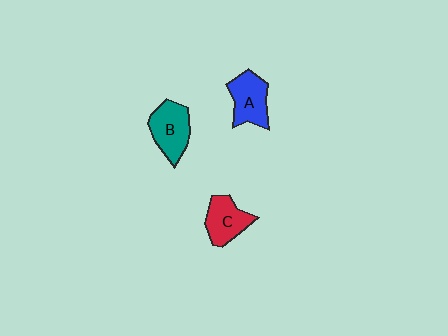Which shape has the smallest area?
Shape C (red).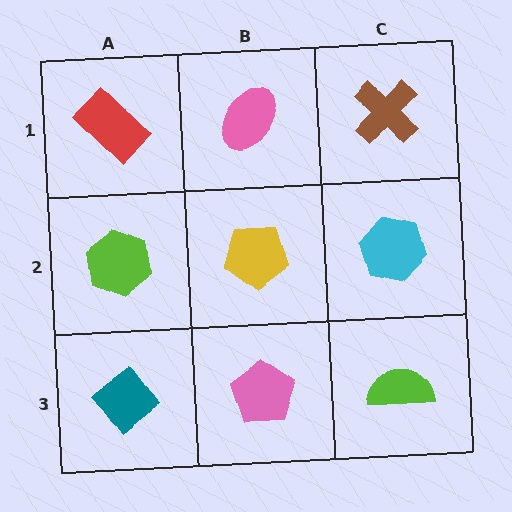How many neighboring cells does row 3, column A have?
2.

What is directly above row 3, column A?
A lime hexagon.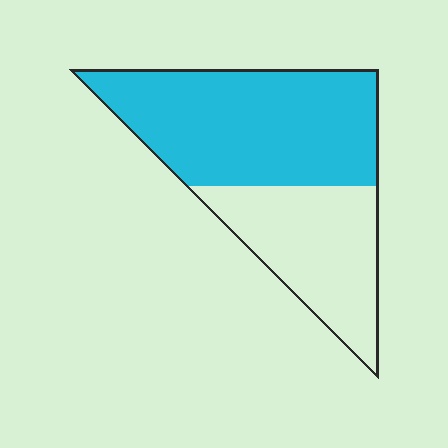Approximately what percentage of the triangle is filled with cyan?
Approximately 60%.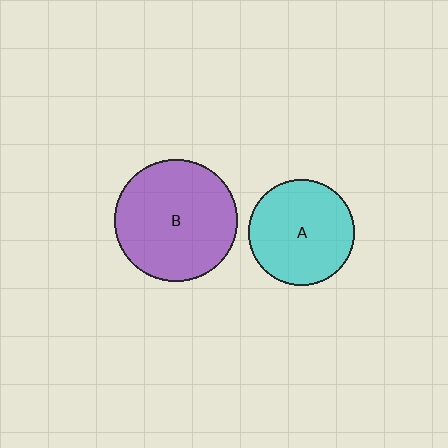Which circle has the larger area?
Circle B (purple).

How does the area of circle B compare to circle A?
Approximately 1.3 times.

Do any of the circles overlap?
No, none of the circles overlap.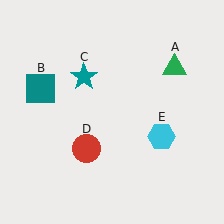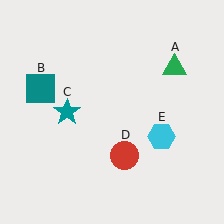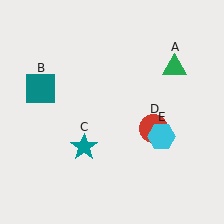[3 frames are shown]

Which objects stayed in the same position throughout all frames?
Green triangle (object A) and teal square (object B) and cyan hexagon (object E) remained stationary.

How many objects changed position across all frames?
2 objects changed position: teal star (object C), red circle (object D).